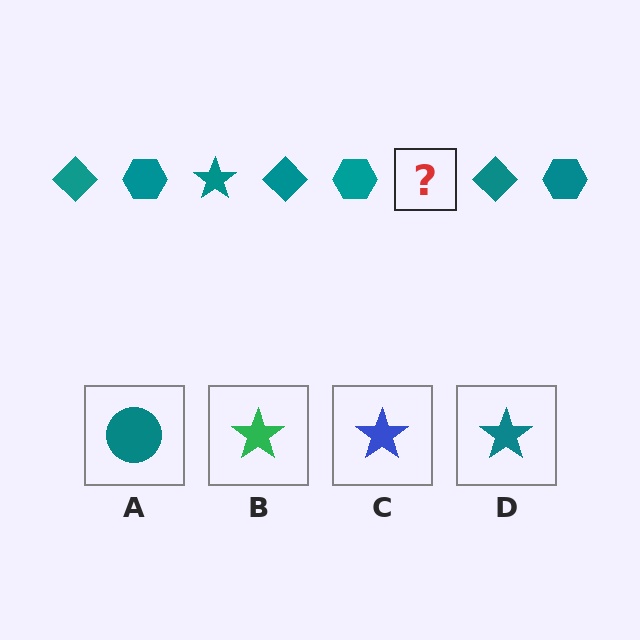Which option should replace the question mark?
Option D.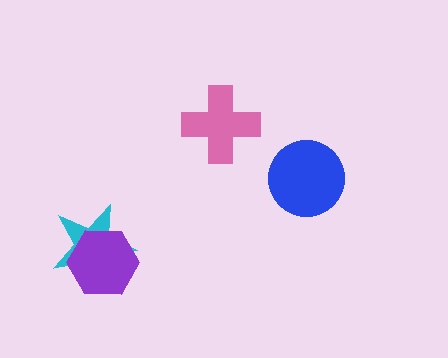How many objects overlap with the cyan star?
1 object overlaps with the cyan star.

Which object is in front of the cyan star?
The purple hexagon is in front of the cyan star.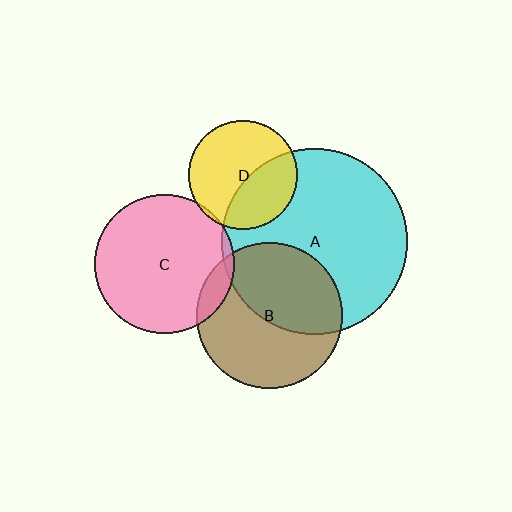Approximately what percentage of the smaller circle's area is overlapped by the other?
Approximately 40%.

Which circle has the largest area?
Circle A (cyan).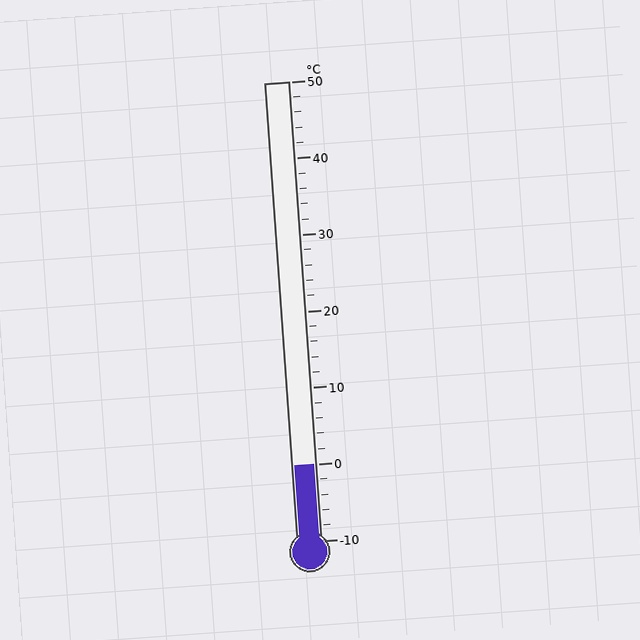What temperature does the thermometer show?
The thermometer shows approximately 0°C.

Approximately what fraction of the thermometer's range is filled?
The thermometer is filled to approximately 15% of its range.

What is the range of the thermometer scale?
The thermometer scale ranges from -10°C to 50°C.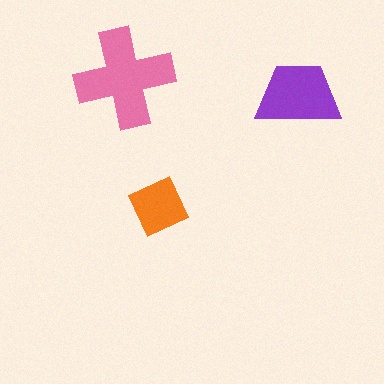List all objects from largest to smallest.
The pink cross, the purple trapezoid, the orange square.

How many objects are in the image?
There are 3 objects in the image.